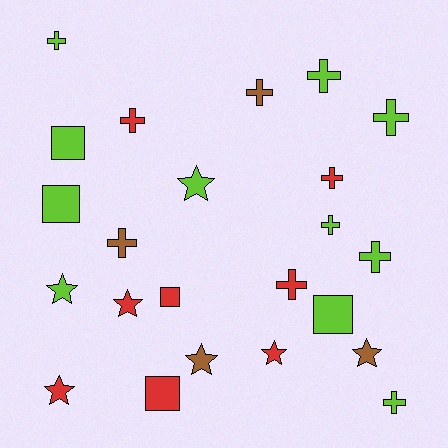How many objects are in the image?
There are 23 objects.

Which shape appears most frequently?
Cross, with 11 objects.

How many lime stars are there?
There are 2 lime stars.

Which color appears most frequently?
Lime, with 11 objects.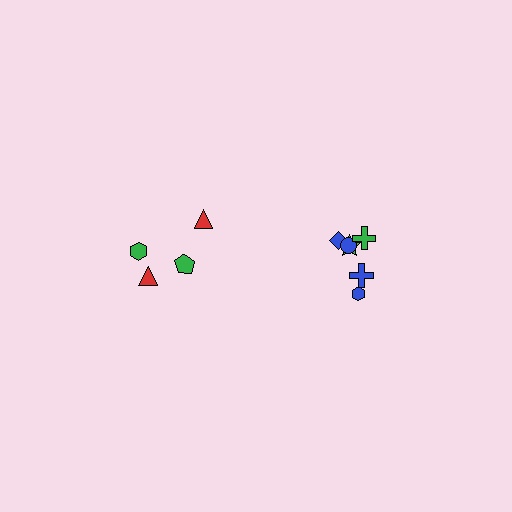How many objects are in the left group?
There are 4 objects.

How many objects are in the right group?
There are 6 objects.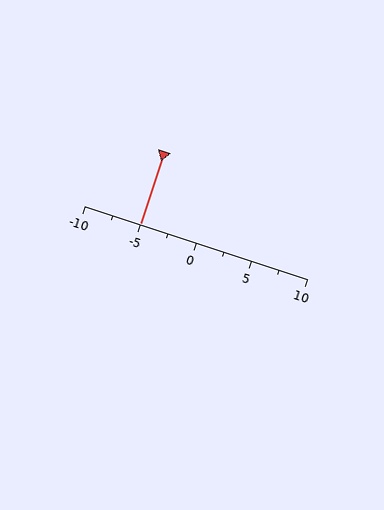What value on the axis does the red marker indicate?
The marker indicates approximately -5.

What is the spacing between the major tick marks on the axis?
The major ticks are spaced 5 apart.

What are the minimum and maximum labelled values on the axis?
The axis runs from -10 to 10.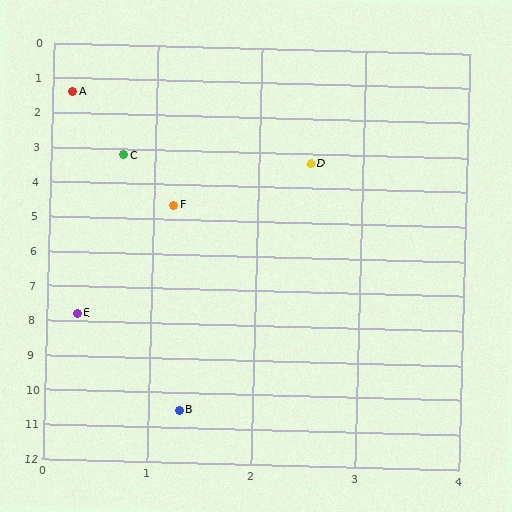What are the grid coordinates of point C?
Point C is at approximately (0.7, 3.2).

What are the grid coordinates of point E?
Point E is at approximately (0.3, 7.8).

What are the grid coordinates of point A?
Point A is at approximately (0.2, 1.4).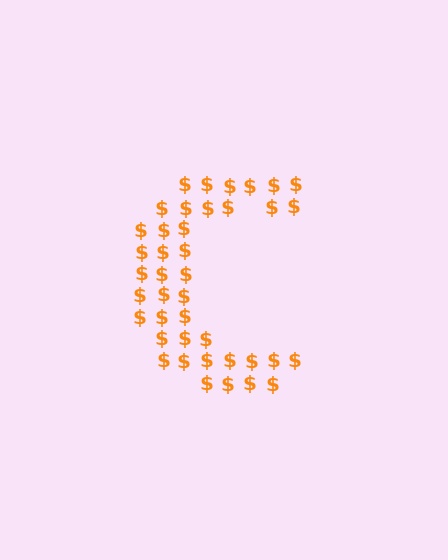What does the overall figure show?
The overall figure shows the letter C.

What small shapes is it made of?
It is made of small dollar signs.